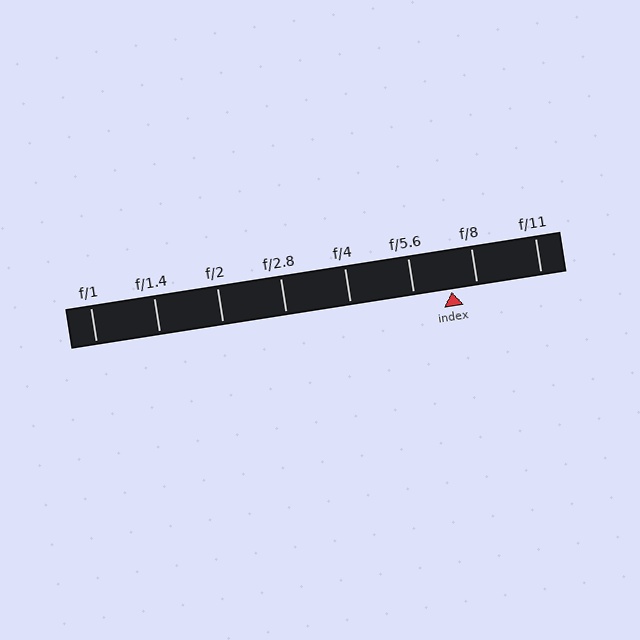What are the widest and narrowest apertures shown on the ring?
The widest aperture shown is f/1 and the narrowest is f/11.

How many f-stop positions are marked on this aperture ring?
There are 8 f-stop positions marked.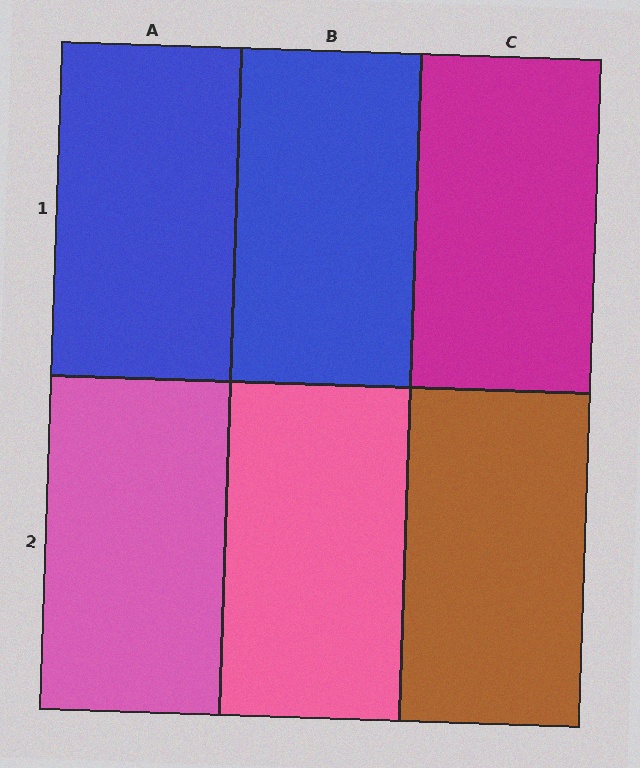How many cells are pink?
2 cells are pink.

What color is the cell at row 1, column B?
Blue.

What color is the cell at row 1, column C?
Magenta.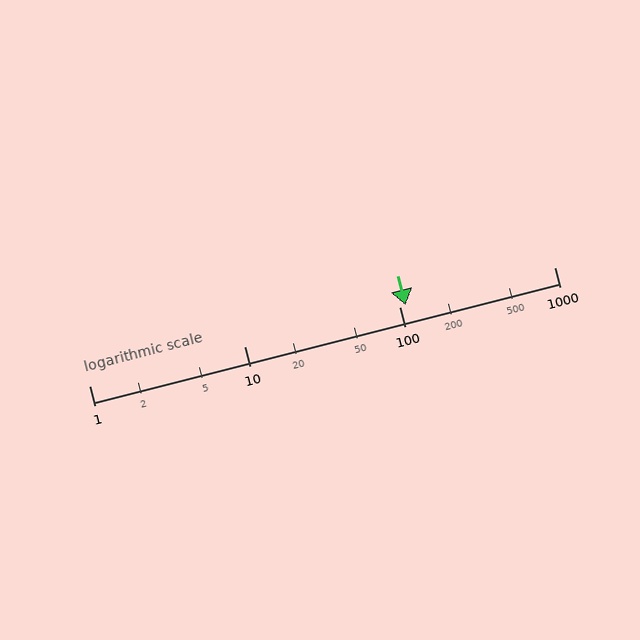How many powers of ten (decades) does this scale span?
The scale spans 3 decades, from 1 to 1000.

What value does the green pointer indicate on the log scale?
The pointer indicates approximately 110.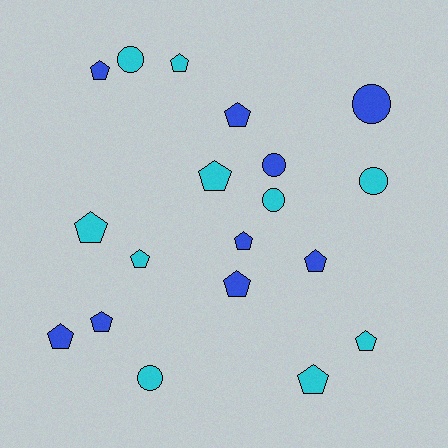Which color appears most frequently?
Cyan, with 10 objects.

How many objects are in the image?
There are 19 objects.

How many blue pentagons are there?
There are 7 blue pentagons.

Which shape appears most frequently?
Pentagon, with 13 objects.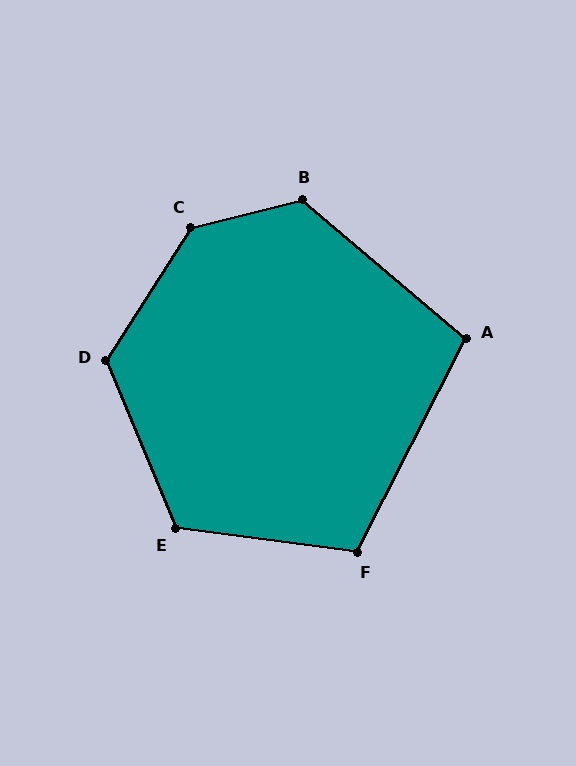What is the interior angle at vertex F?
Approximately 109 degrees (obtuse).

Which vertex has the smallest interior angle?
A, at approximately 103 degrees.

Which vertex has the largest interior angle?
C, at approximately 136 degrees.